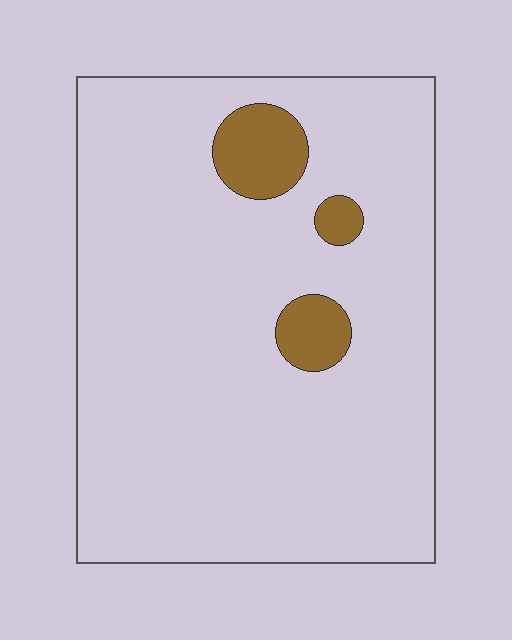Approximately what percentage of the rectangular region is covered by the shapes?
Approximately 10%.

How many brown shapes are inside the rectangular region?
3.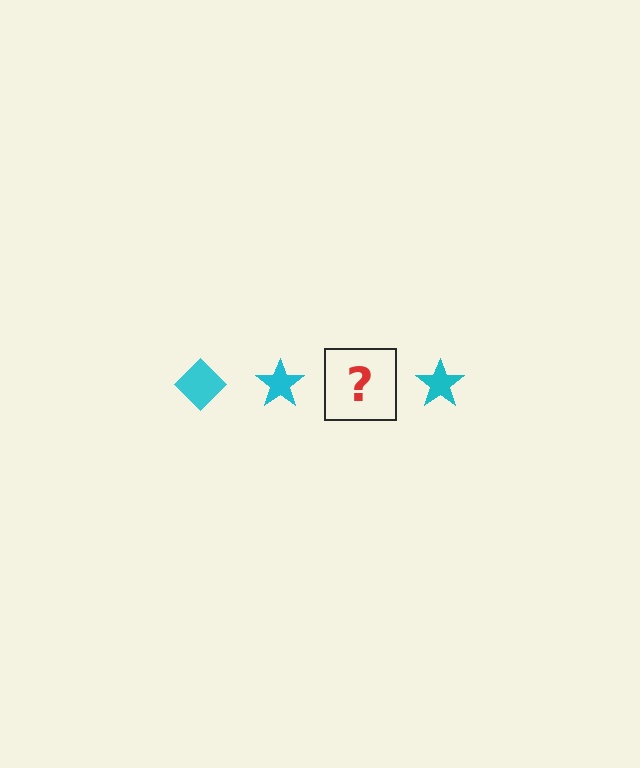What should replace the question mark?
The question mark should be replaced with a cyan diamond.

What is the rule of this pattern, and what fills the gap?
The rule is that the pattern cycles through diamond, star shapes in cyan. The gap should be filled with a cyan diamond.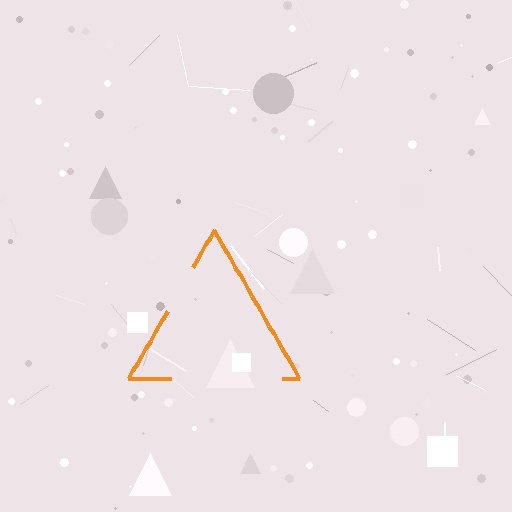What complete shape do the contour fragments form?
The contour fragments form a triangle.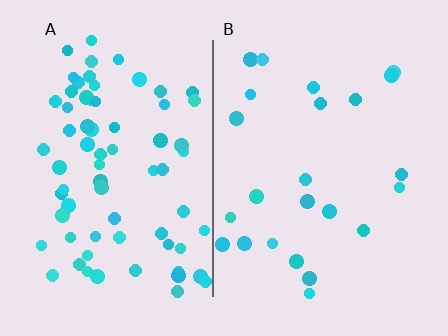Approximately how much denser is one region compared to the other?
Approximately 3.0× — region A over region B.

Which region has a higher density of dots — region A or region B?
A (the left).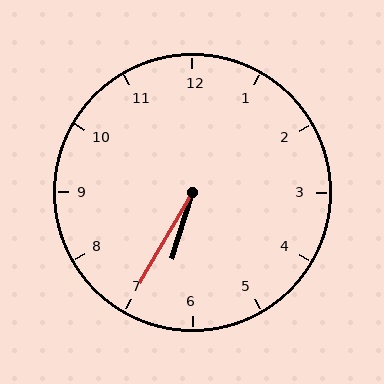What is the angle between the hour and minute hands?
Approximately 12 degrees.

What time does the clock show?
6:35.